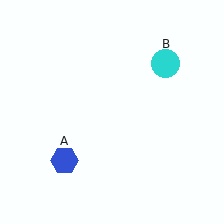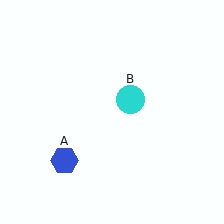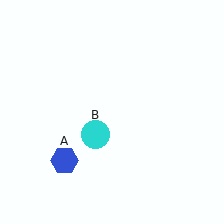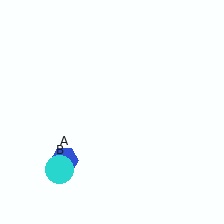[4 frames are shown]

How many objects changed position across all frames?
1 object changed position: cyan circle (object B).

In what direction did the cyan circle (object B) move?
The cyan circle (object B) moved down and to the left.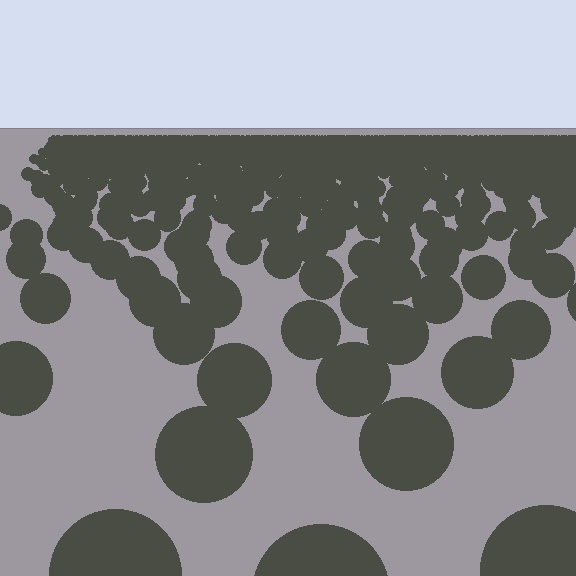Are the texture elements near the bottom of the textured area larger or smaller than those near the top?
Larger. Near the bottom, elements are closer to the viewer and appear at a bigger on-screen size.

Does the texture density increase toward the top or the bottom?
Density increases toward the top.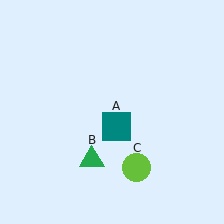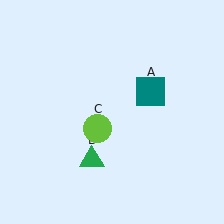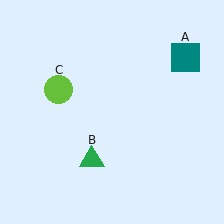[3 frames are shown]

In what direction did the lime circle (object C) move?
The lime circle (object C) moved up and to the left.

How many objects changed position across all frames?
2 objects changed position: teal square (object A), lime circle (object C).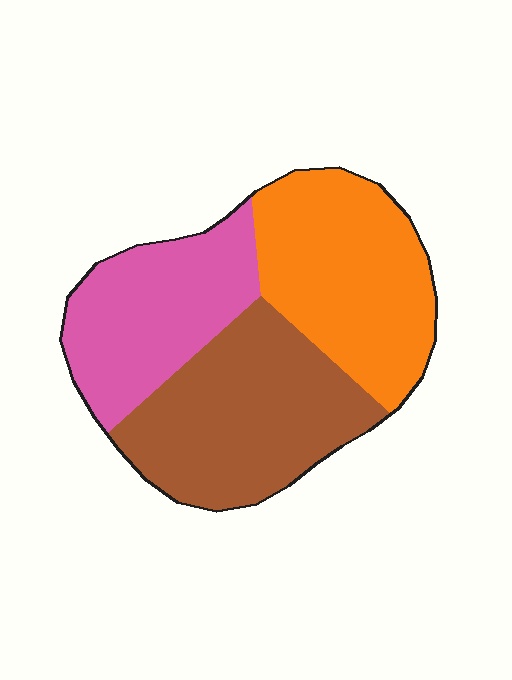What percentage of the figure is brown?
Brown covers roughly 35% of the figure.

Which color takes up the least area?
Pink, at roughly 30%.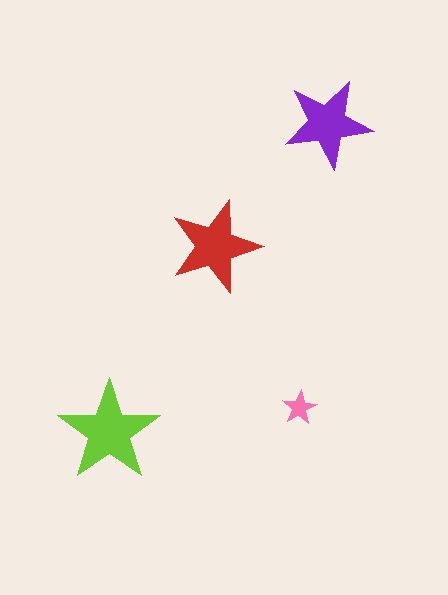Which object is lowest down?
The lime star is bottommost.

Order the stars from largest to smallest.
the lime one, the red one, the purple one, the pink one.